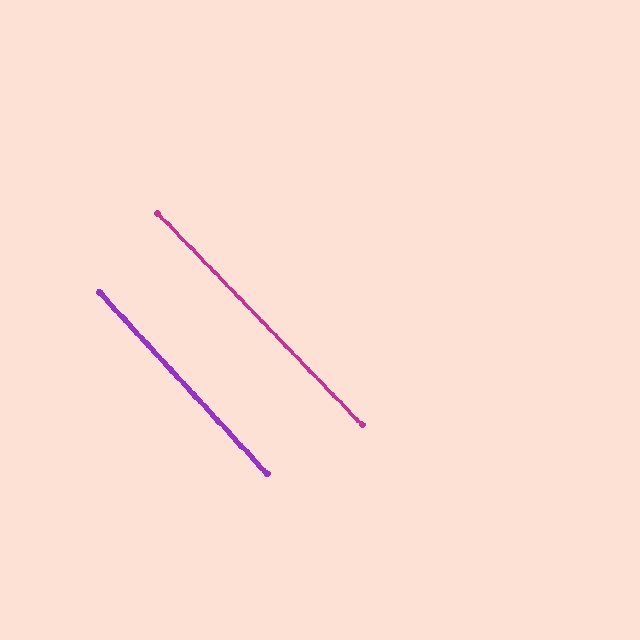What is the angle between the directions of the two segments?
Approximately 1 degree.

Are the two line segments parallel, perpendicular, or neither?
Parallel — their directions differ by only 1.4°.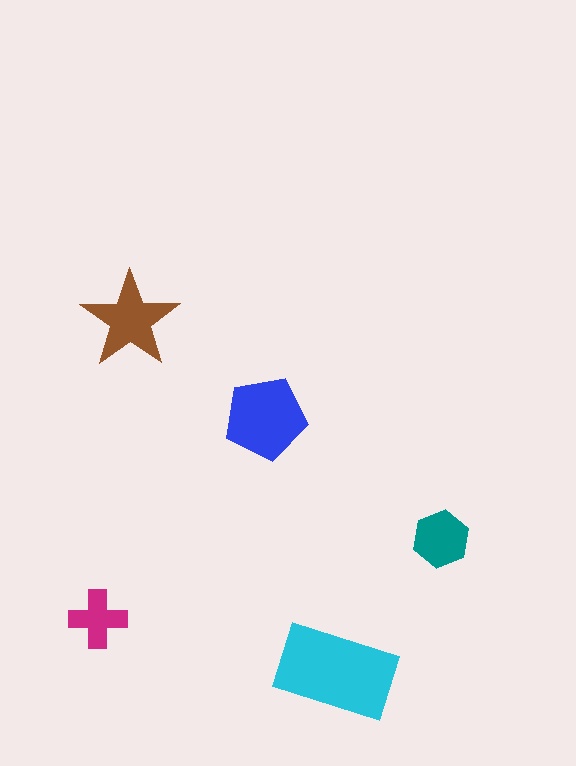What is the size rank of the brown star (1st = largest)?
3rd.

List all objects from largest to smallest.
The cyan rectangle, the blue pentagon, the brown star, the teal hexagon, the magenta cross.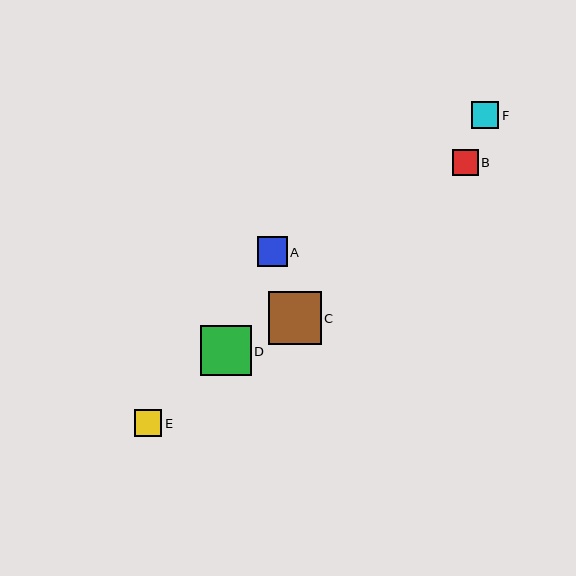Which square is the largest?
Square C is the largest with a size of approximately 52 pixels.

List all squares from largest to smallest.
From largest to smallest: C, D, A, E, F, B.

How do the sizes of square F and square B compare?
Square F and square B are approximately the same size.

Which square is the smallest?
Square B is the smallest with a size of approximately 26 pixels.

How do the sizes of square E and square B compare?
Square E and square B are approximately the same size.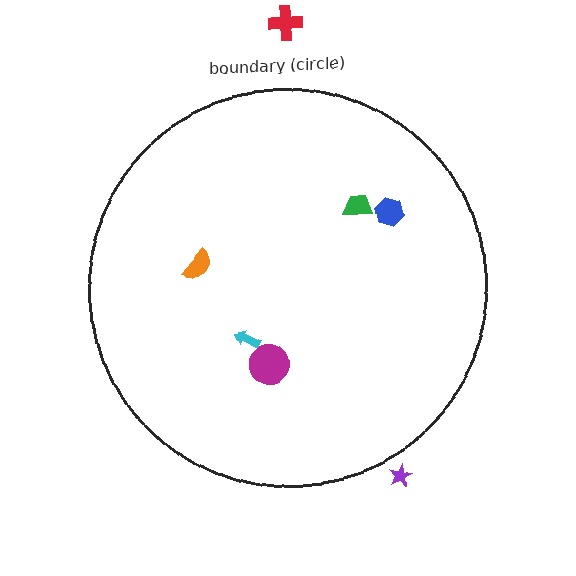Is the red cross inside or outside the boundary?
Outside.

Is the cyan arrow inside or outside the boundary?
Inside.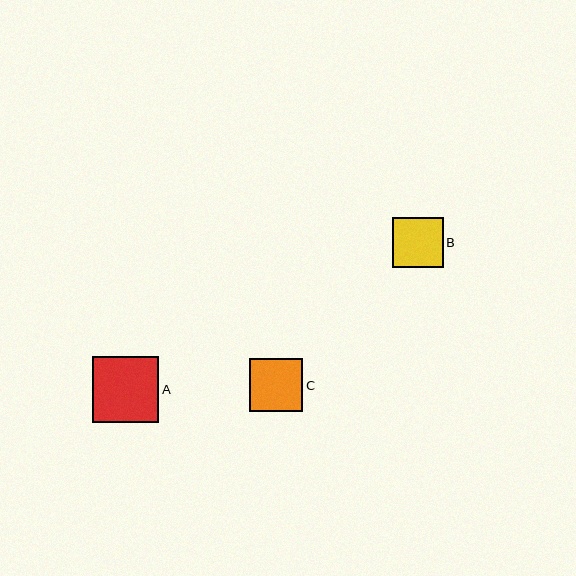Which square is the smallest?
Square B is the smallest with a size of approximately 50 pixels.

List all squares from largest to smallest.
From largest to smallest: A, C, B.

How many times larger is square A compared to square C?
Square A is approximately 1.2 times the size of square C.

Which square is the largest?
Square A is the largest with a size of approximately 66 pixels.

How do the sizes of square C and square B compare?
Square C and square B are approximately the same size.